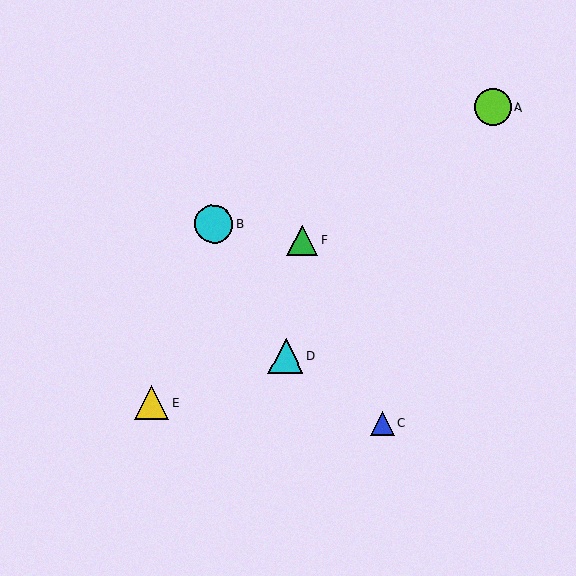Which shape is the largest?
The cyan circle (labeled B) is the largest.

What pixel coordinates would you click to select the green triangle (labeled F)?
Click at (302, 241) to select the green triangle F.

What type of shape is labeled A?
Shape A is a lime circle.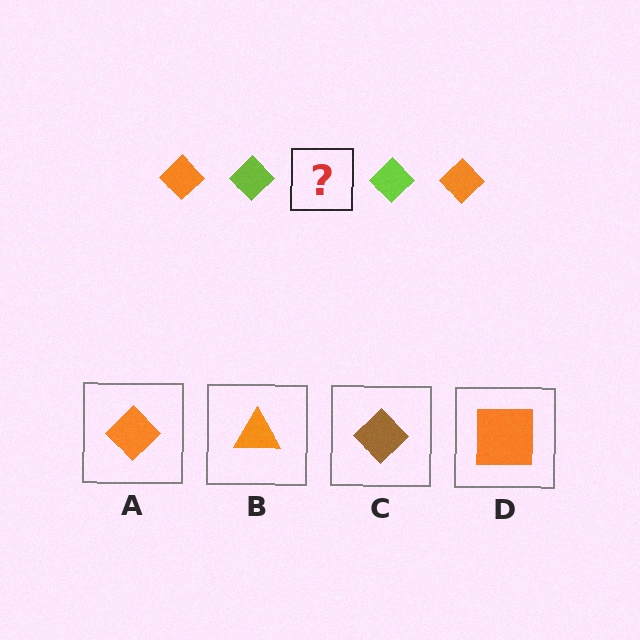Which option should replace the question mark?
Option A.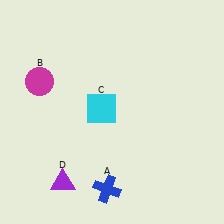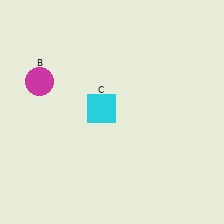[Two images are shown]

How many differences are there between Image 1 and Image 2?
There are 2 differences between the two images.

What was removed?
The blue cross (A), the purple triangle (D) were removed in Image 2.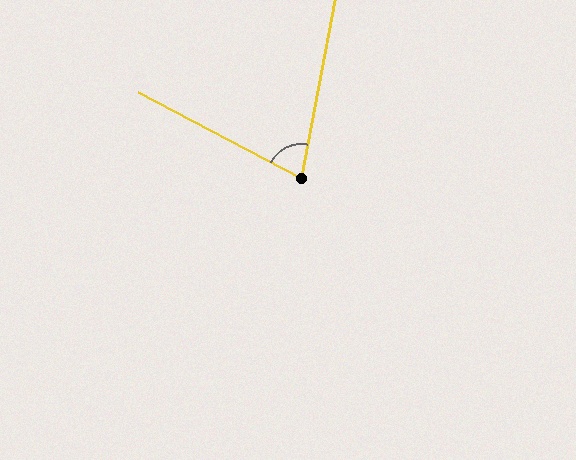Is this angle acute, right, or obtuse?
It is acute.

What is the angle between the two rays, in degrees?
Approximately 73 degrees.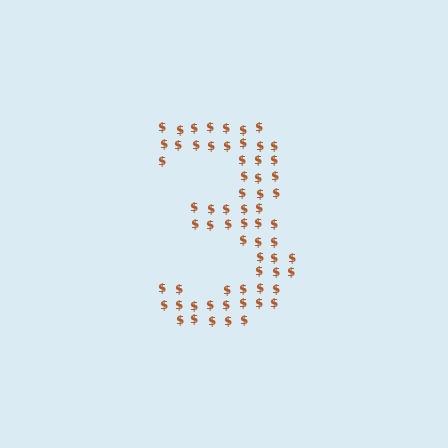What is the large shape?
The large shape is the digit 3.